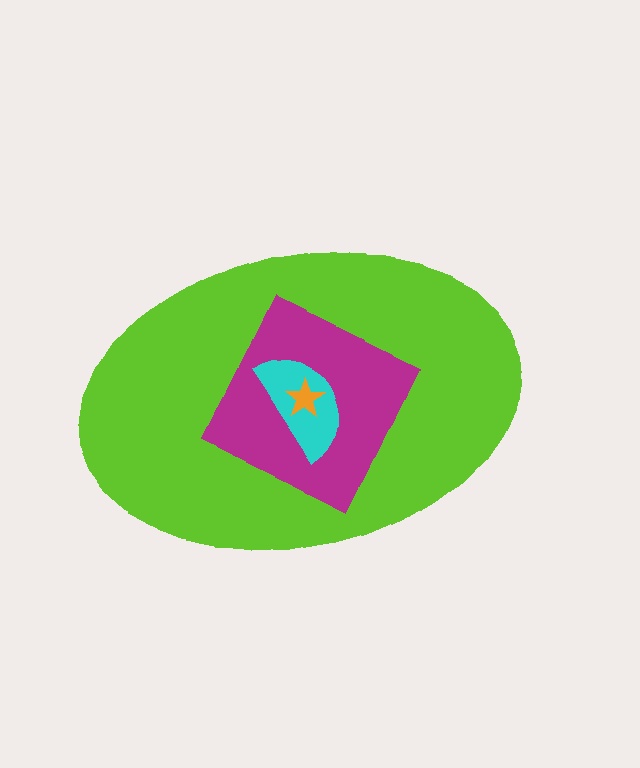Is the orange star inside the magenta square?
Yes.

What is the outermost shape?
The lime ellipse.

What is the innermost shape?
The orange star.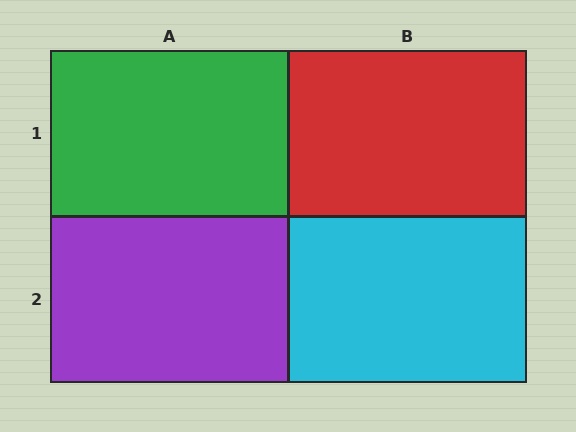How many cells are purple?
1 cell is purple.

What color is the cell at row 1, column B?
Red.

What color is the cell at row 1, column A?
Green.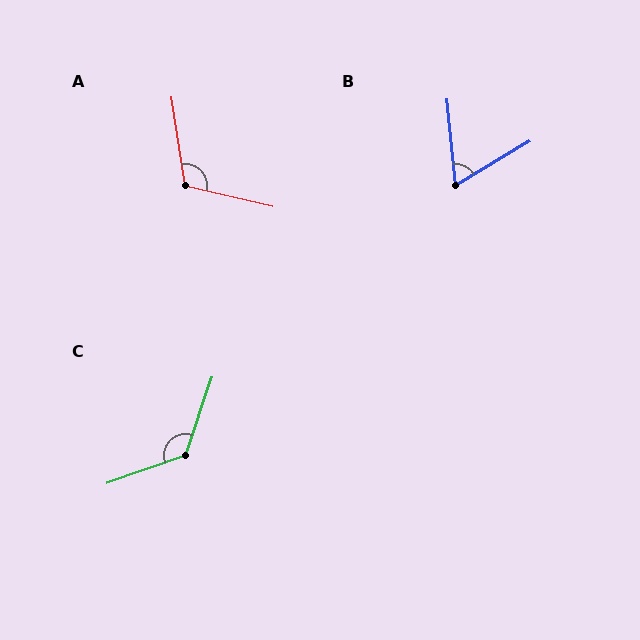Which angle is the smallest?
B, at approximately 65 degrees.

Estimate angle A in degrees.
Approximately 112 degrees.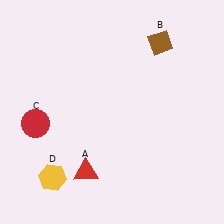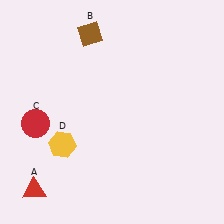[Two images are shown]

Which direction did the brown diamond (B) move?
The brown diamond (B) moved left.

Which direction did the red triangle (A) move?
The red triangle (A) moved left.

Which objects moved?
The objects that moved are: the red triangle (A), the brown diamond (B), the yellow hexagon (D).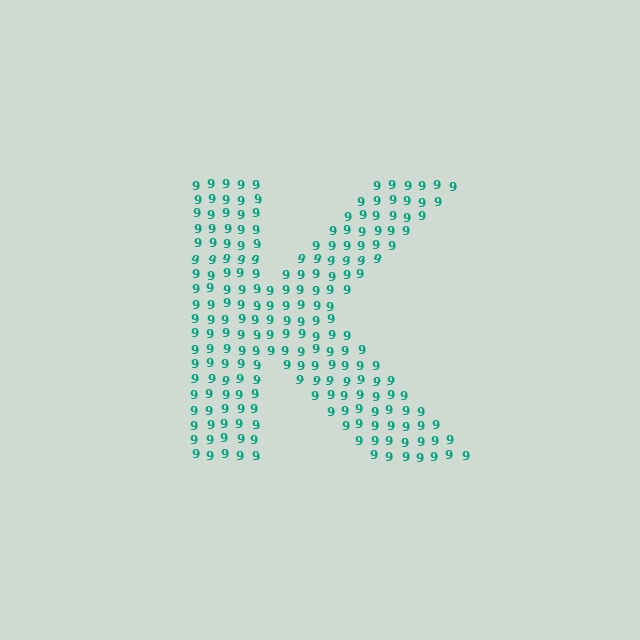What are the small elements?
The small elements are digit 9's.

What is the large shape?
The large shape is the letter K.